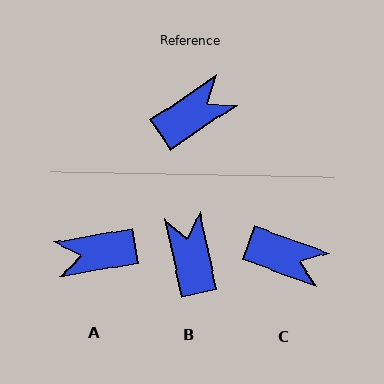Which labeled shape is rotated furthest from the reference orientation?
A, about 156 degrees away.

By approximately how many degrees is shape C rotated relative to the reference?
Approximately 55 degrees clockwise.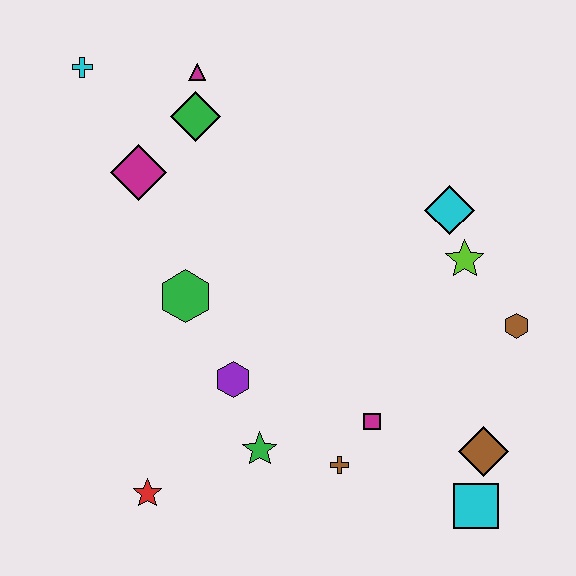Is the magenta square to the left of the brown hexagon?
Yes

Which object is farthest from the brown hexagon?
The cyan cross is farthest from the brown hexagon.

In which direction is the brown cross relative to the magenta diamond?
The brown cross is below the magenta diamond.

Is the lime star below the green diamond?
Yes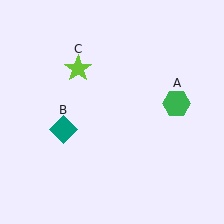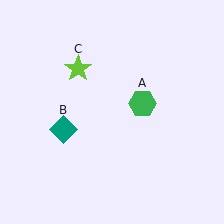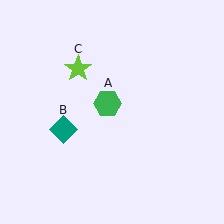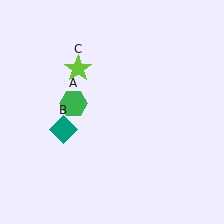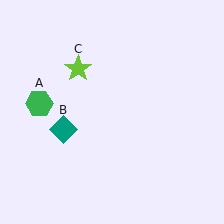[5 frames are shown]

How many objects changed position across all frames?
1 object changed position: green hexagon (object A).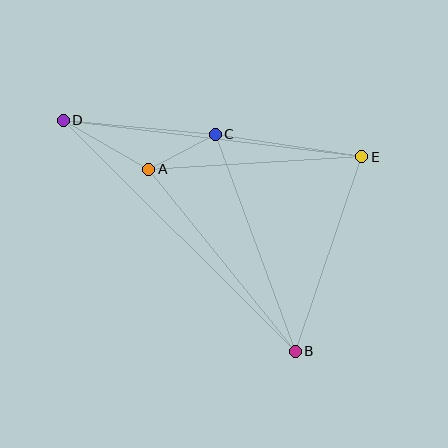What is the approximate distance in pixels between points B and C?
The distance between B and C is approximately 231 pixels.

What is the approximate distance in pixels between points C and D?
The distance between C and D is approximately 153 pixels.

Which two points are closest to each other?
Points A and C are closest to each other.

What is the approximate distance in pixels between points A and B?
The distance between A and B is approximately 234 pixels.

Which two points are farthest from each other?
Points B and D are farthest from each other.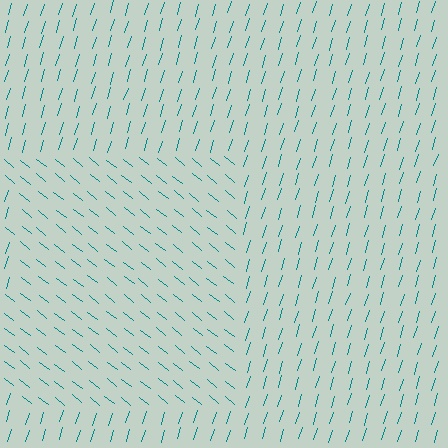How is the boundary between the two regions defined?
The boundary is defined purely by a change in line orientation (approximately 69 degrees difference). All lines are the same color and thickness.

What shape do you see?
I see a rectangle.